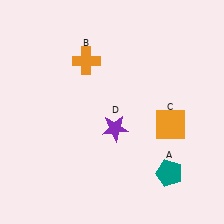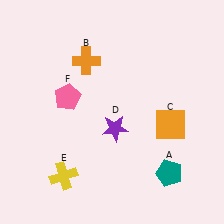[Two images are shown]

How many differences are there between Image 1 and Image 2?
There are 2 differences between the two images.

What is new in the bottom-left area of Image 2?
A yellow cross (E) was added in the bottom-left area of Image 2.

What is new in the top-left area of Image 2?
A pink pentagon (F) was added in the top-left area of Image 2.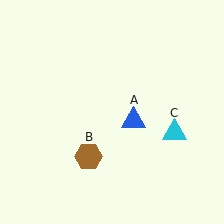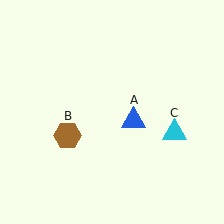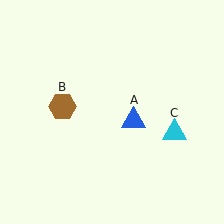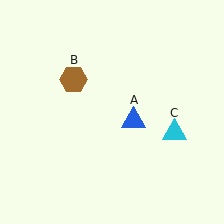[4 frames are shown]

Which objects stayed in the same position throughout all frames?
Blue triangle (object A) and cyan triangle (object C) remained stationary.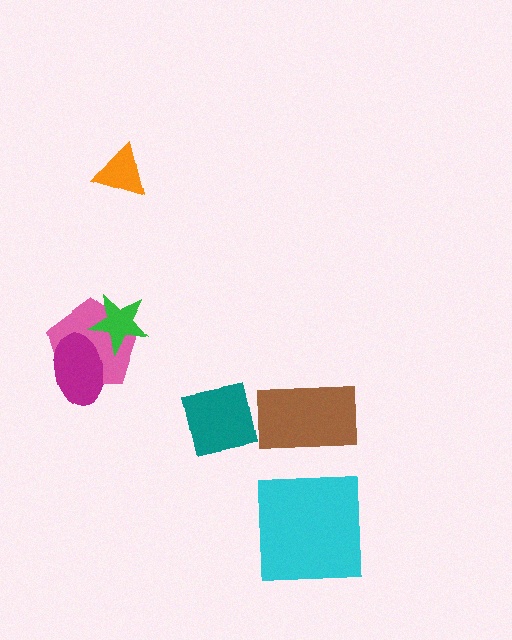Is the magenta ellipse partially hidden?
No, no other shape covers it.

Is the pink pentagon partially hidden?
Yes, it is partially covered by another shape.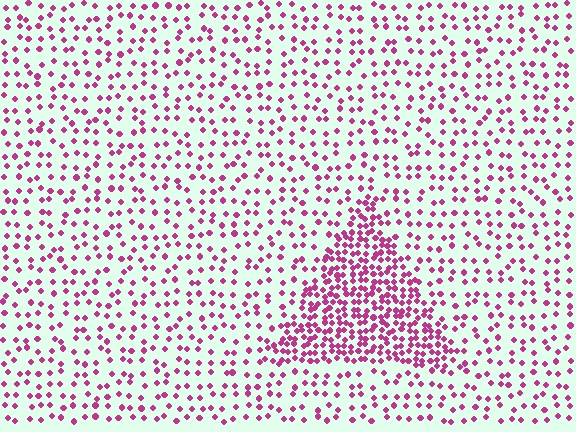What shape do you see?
I see a triangle.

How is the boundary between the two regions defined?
The boundary is defined by a change in element density (approximately 2.6x ratio). All elements are the same color, size, and shape.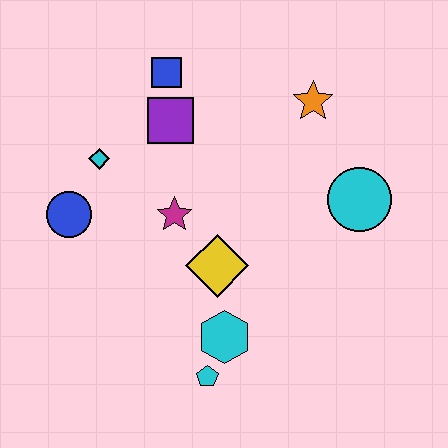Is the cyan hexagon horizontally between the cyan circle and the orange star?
No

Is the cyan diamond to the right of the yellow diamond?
No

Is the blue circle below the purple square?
Yes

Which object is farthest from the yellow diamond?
The blue square is farthest from the yellow diamond.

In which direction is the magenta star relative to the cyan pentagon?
The magenta star is above the cyan pentagon.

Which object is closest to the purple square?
The blue square is closest to the purple square.